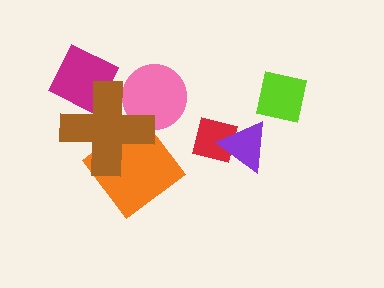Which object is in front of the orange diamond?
The brown cross is in front of the orange diamond.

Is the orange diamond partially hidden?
Yes, it is partially covered by another shape.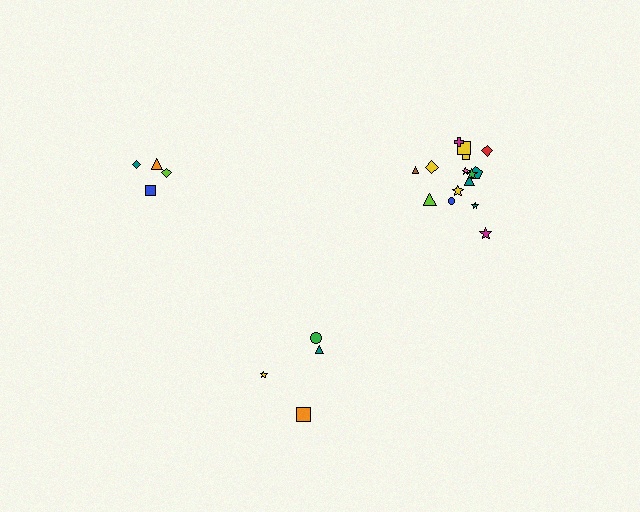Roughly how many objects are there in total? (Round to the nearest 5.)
Roughly 25 objects in total.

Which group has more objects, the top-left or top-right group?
The top-right group.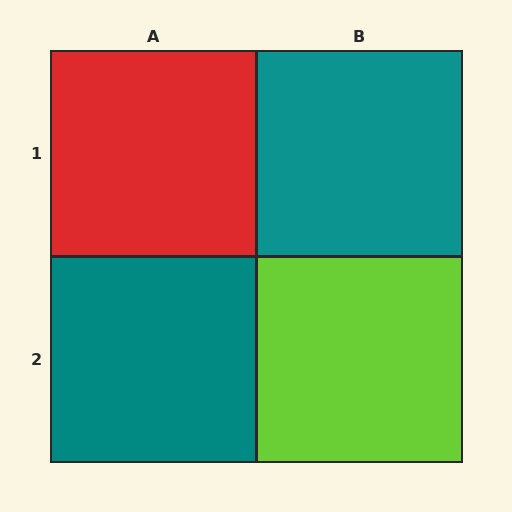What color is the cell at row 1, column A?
Red.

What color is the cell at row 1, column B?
Teal.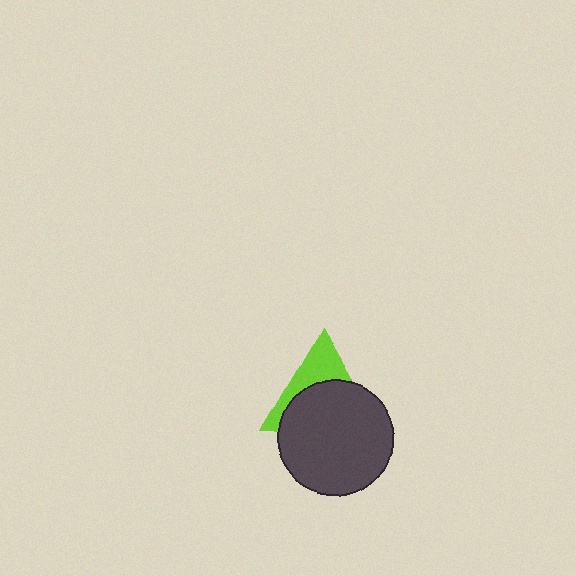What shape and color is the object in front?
The object in front is a dark gray circle.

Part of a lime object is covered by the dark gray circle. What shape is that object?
It is a triangle.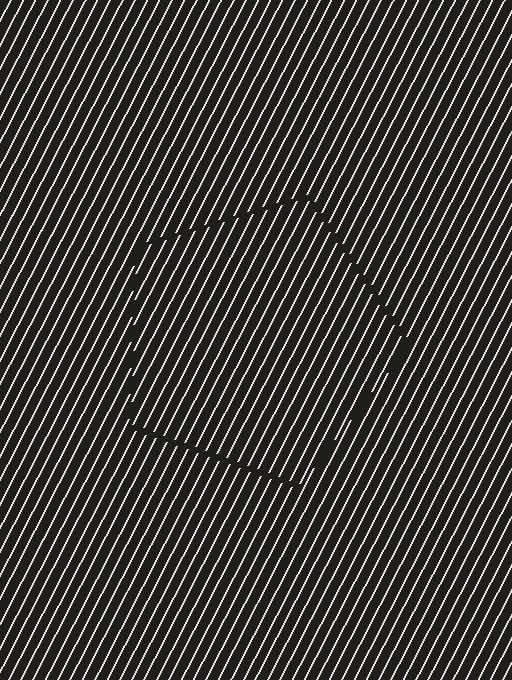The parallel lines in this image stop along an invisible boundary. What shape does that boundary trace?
An illusory pentagon. The interior of the shape contains the same grating, shifted by half a period — the contour is defined by the phase discontinuity where line-ends from the inner and outer gratings abut.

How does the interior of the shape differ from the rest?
The interior of the shape contains the same grating, shifted by half a period — the contour is defined by the phase discontinuity where line-ends from the inner and outer gratings abut.